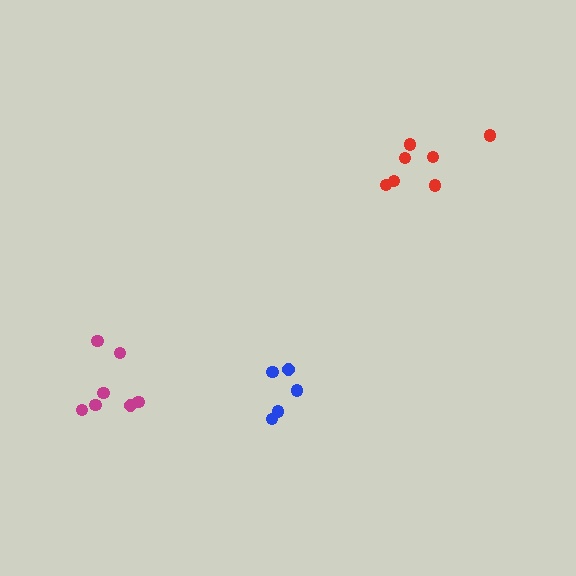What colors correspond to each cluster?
The clusters are colored: magenta, red, blue.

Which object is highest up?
The red cluster is topmost.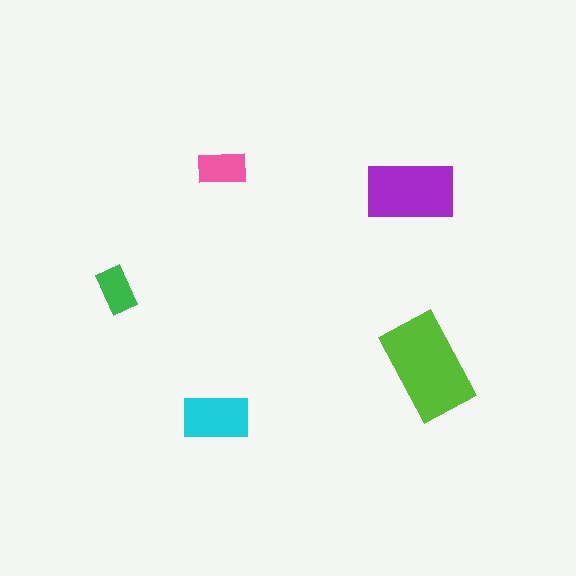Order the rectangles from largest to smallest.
the lime one, the purple one, the cyan one, the pink one, the green one.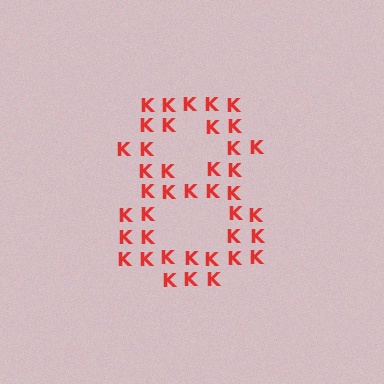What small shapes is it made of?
It is made of small letter K's.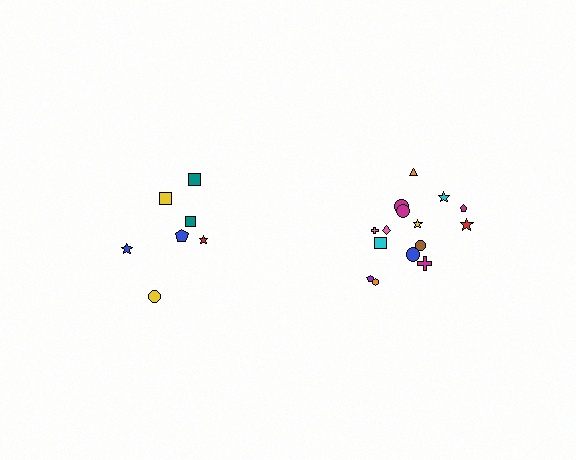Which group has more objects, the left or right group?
The right group.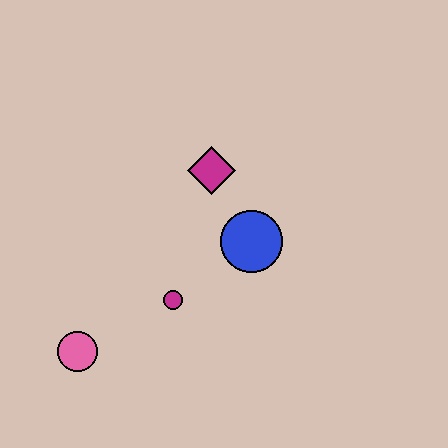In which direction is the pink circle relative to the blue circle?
The pink circle is to the left of the blue circle.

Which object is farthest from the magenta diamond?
The pink circle is farthest from the magenta diamond.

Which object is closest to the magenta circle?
The blue circle is closest to the magenta circle.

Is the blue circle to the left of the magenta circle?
No